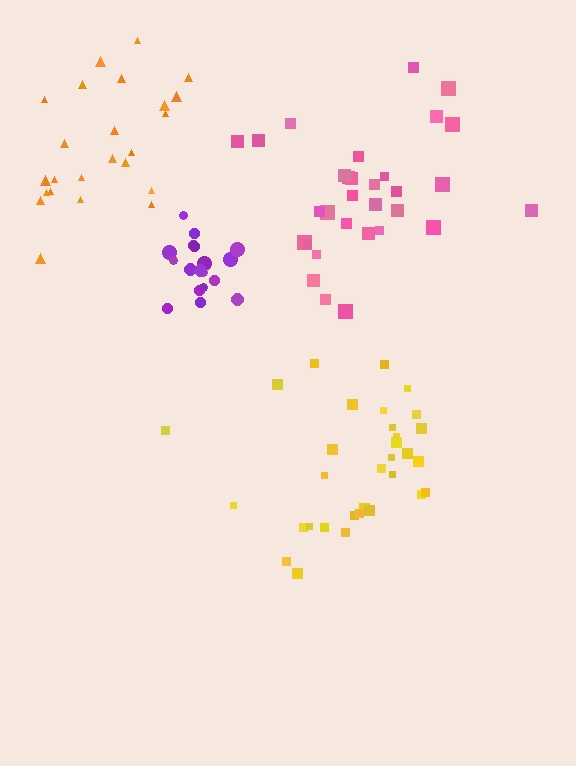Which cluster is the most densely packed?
Purple.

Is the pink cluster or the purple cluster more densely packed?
Purple.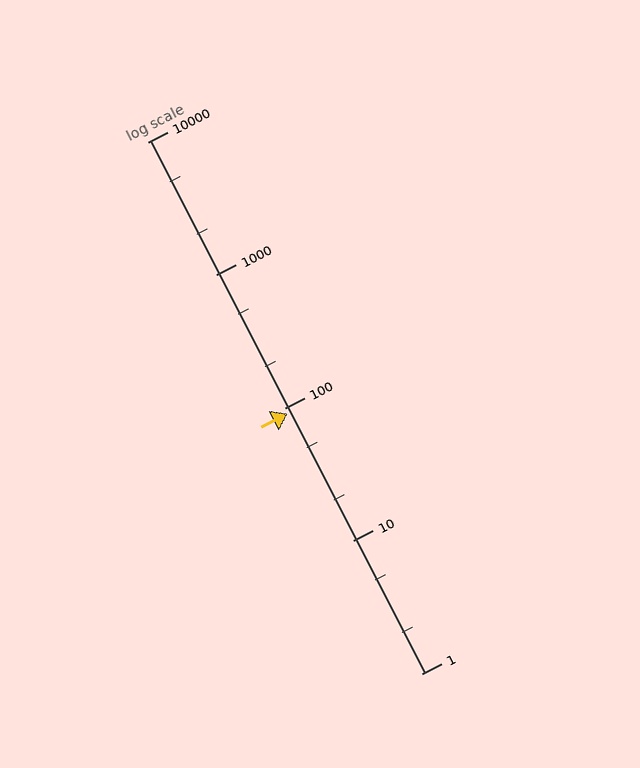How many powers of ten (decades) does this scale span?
The scale spans 4 decades, from 1 to 10000.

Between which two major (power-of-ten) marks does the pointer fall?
The pointer is between 10 and 100.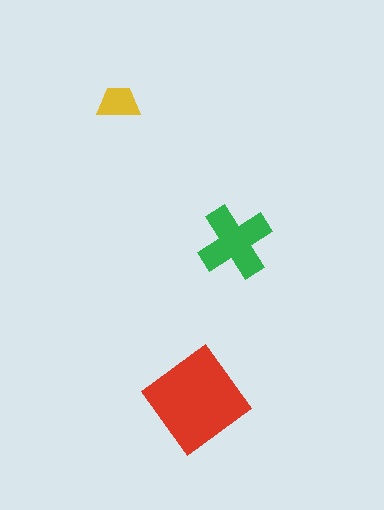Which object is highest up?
The yellow trapezoid is topmost.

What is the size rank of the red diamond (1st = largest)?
1st.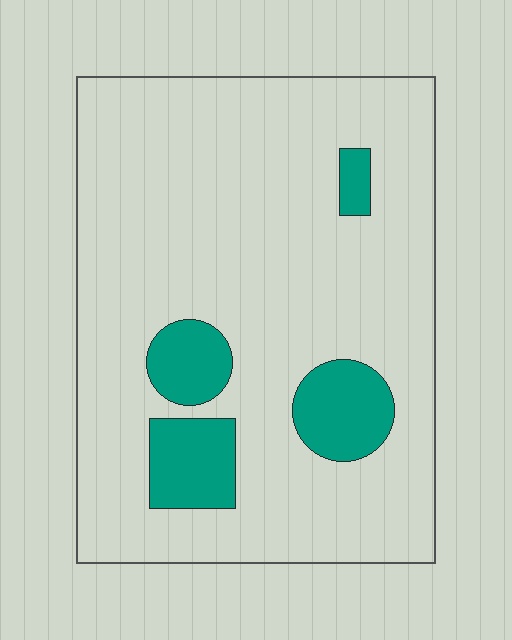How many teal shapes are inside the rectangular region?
4.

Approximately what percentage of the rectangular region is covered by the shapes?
Approximately 15%.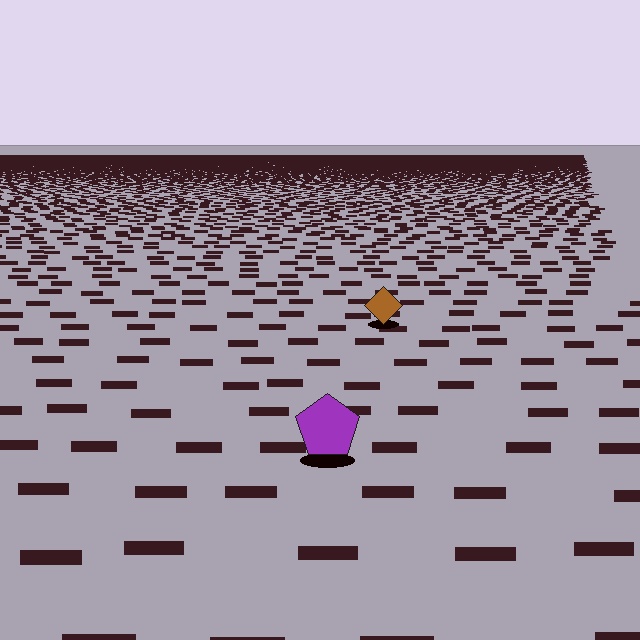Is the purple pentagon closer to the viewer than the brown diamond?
Yes. The purple pentagon is closer — you can tell from the texture gradient: the ground texture is coarser near it.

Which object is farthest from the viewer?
The brown diamond is farthest from the viewer. It appears smaller and the ground texture around it is denser.